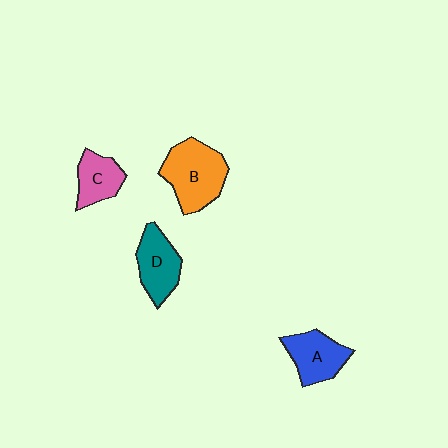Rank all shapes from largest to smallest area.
From largest to smallest: B (orange), D (teal), A (blue), C (pink).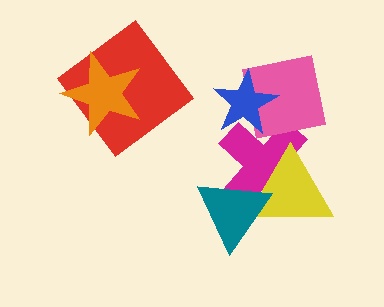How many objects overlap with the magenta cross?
4 objects overlap with the magenta cross.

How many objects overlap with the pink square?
2 objects overlap with the pink square.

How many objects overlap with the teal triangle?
2 objects overlap with the teal triangle.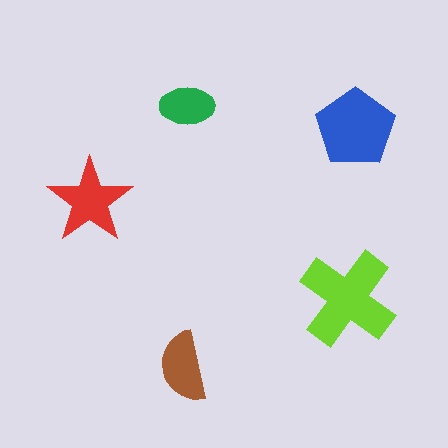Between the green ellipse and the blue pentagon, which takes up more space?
The blue pentagon.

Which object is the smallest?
The green ellipse.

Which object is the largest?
The lime cross.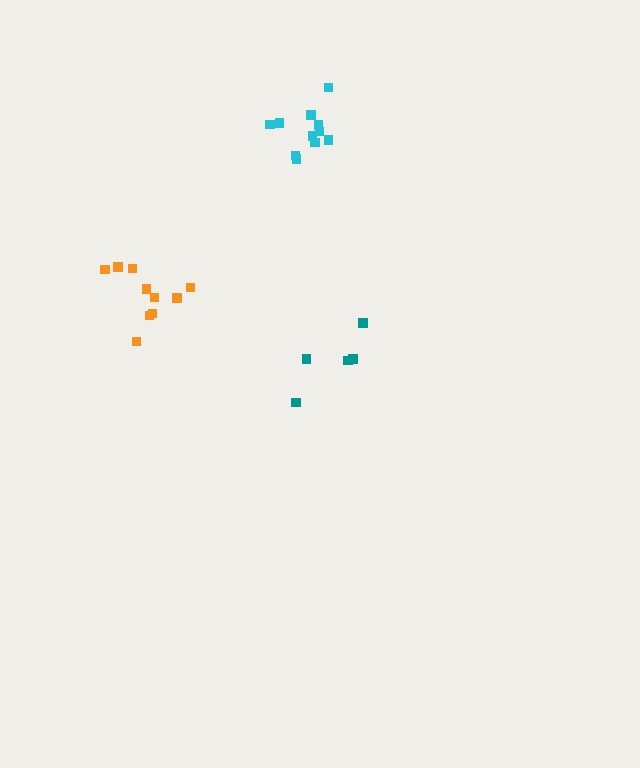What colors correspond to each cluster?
The clusters are colored: teal, orange, cyan.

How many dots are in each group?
Group 1: 5 dots, Group 2: 10 dots, Group 3: 11 dots (26 total).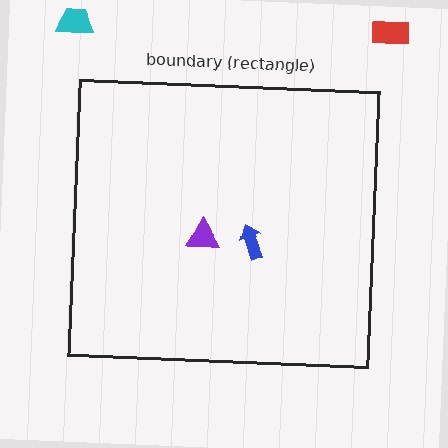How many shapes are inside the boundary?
2 inside, 2 outside.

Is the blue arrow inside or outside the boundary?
Inside.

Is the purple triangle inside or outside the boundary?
Inside.